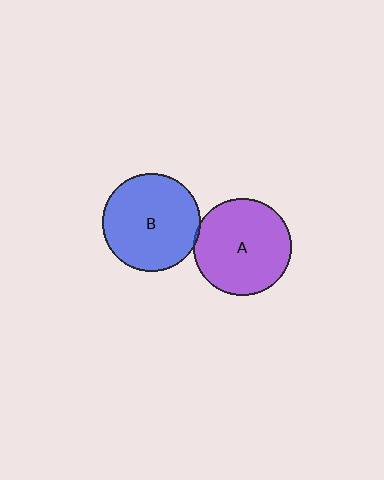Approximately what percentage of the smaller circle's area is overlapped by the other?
Approximately 5%.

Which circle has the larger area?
Circle A (purple).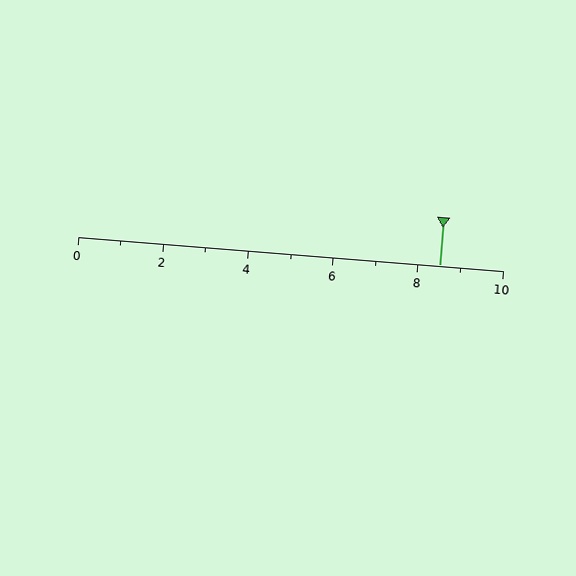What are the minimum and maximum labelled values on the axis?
The axis runs from 0 to 10.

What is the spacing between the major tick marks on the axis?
The major ticks are spaced 2 apart.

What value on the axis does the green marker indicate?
The marker indicates approximately 8.5.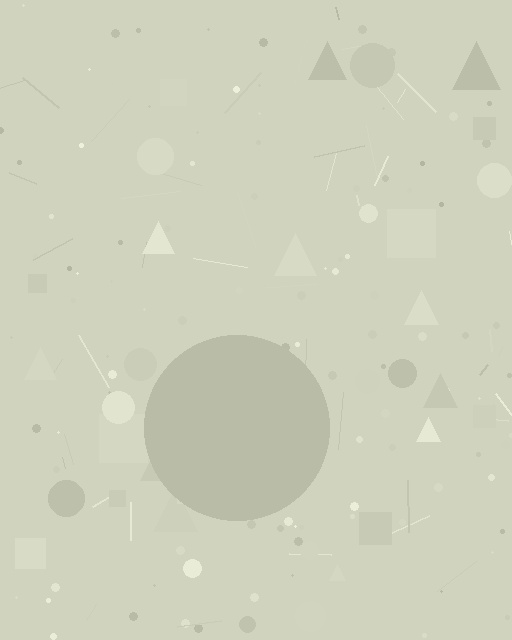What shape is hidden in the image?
A circle is hidden in the image.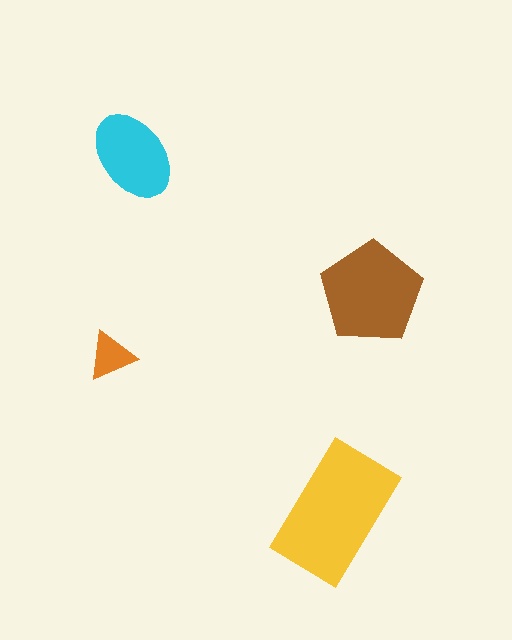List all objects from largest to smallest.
The yellow rectangle, the brown pentagon, the cyan ellipse, the orange triangle.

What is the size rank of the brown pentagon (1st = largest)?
2nd.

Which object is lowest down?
The yellow rectangle is bottommost.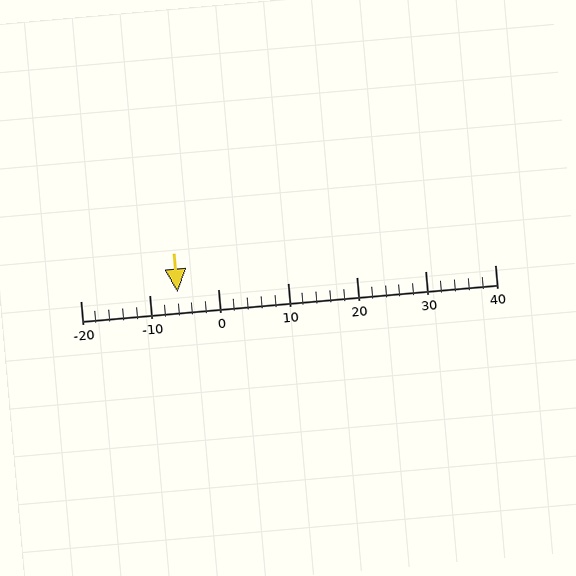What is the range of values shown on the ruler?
The ruler shows values from -20 to 40.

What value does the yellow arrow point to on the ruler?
The yellow arrow points to approximately -6.